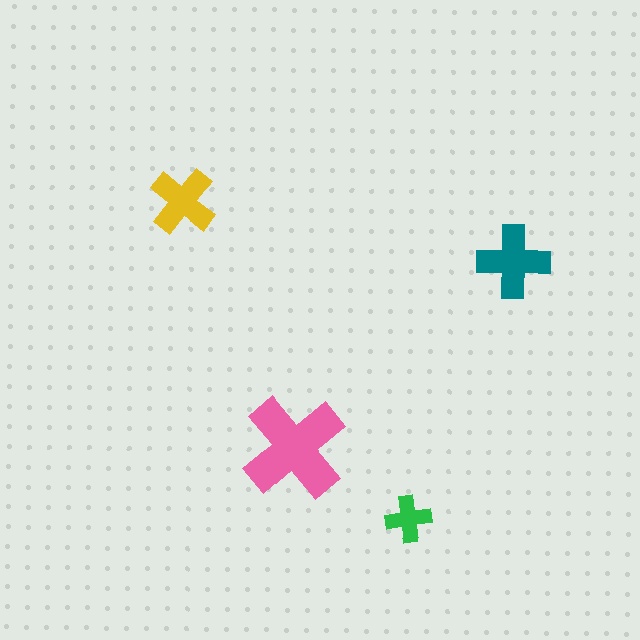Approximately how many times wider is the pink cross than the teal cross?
About 1.5 times wider.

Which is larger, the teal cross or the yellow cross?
The teal one.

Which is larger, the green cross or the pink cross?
The pink one.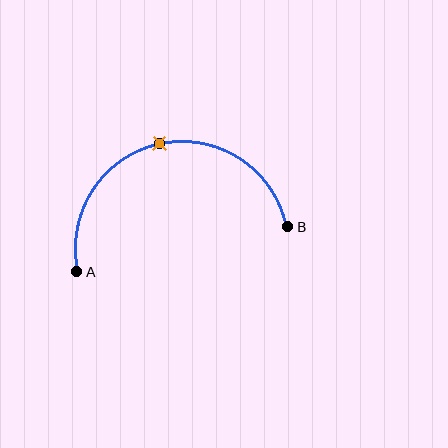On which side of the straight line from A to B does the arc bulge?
The arc bulges above the straight line connecting A and B.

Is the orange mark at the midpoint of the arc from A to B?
Yes. The orange mark lies on the arc at equal arc-length from both A and B — it is the arc midpoint.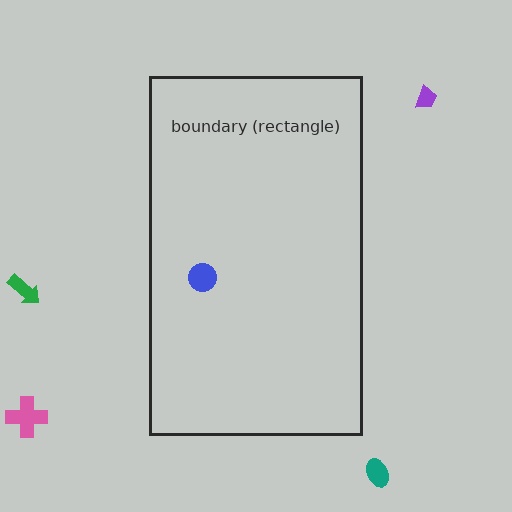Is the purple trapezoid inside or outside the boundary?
Outside.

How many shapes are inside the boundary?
1 inside, 4 outside.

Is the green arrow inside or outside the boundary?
Outside.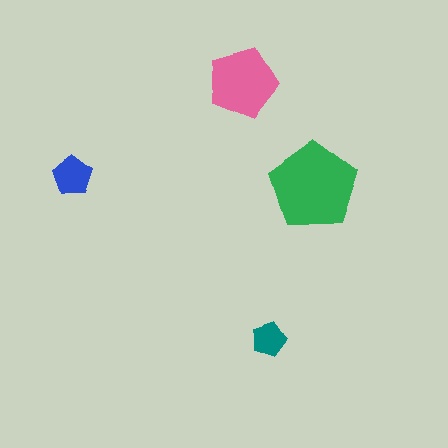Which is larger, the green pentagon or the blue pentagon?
The green one.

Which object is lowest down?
The teal pentagon is bottommost.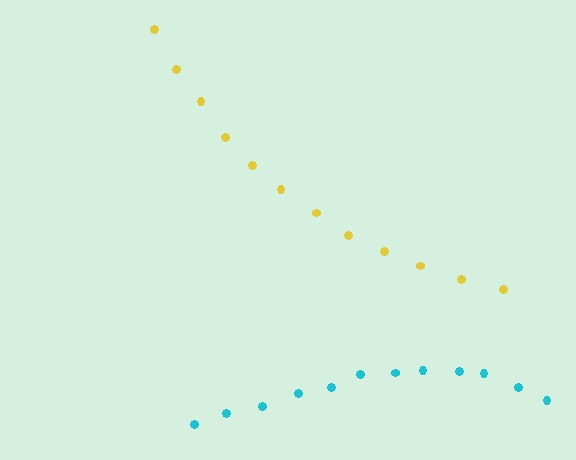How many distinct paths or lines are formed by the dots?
There are 2 distinct paths.